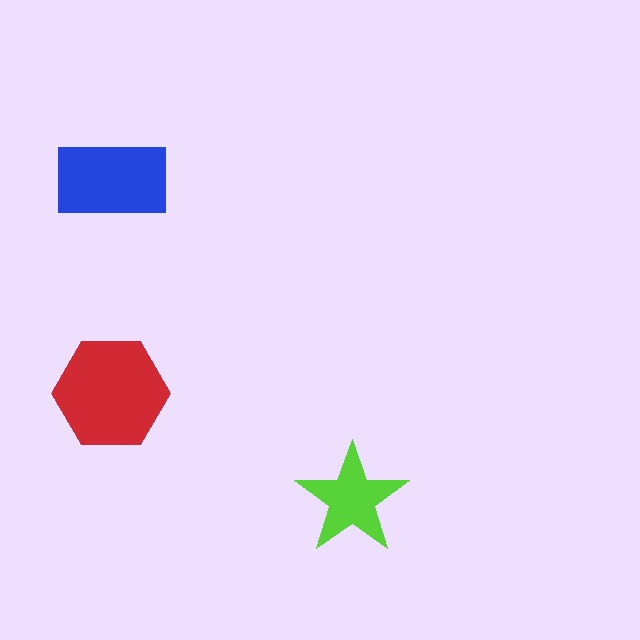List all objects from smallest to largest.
The lime star, the blue rectangle, the red hexagon.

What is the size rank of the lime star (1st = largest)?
3rd.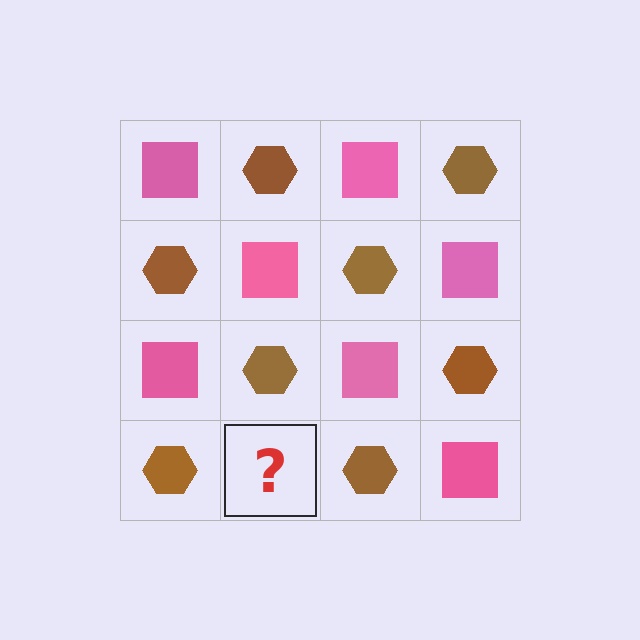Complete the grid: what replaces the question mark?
The question mark should be replaced with a pink square.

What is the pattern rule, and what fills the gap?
The rule is that it alternates pink square and brown hexagon in a checkerboard pattern. The gap should be filled with a pink square.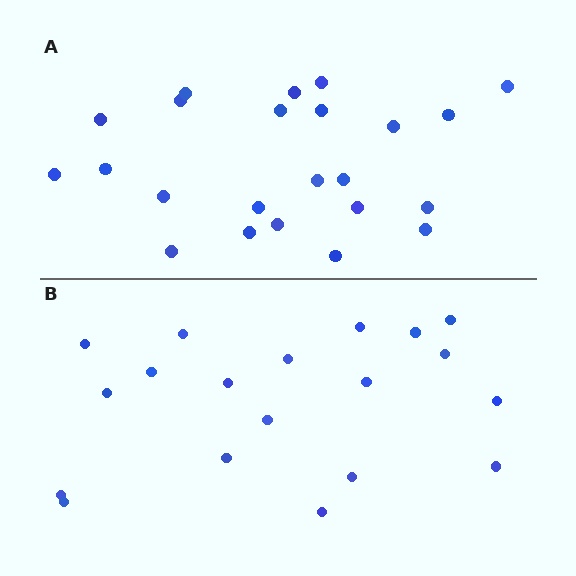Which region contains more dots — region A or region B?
Region A (the top region) has more dots.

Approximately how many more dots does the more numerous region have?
Region A has about 4 more dots than region B.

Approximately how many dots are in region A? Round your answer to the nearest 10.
About 20 dots. (The exact count is 23, which rounds to 20.)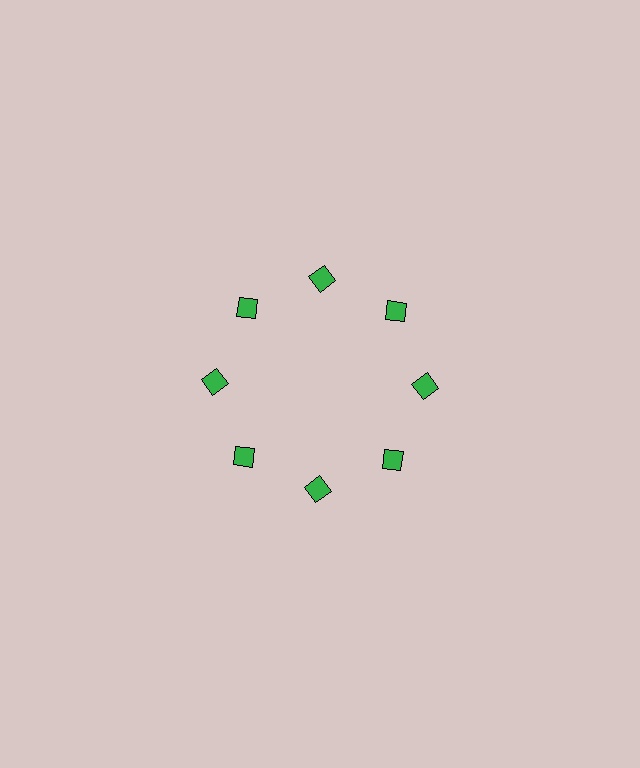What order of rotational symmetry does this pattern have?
This pattern has 8-fold rotational symmetry.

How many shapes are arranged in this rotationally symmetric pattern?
There are 8 shapes, arranged in 8 groups of 1.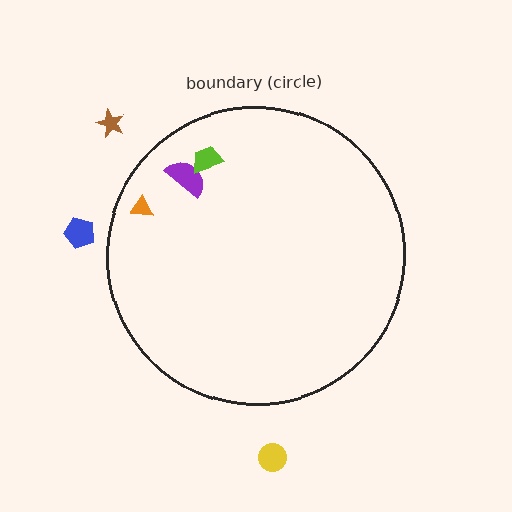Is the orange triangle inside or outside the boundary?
Inside.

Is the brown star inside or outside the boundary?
Outside.